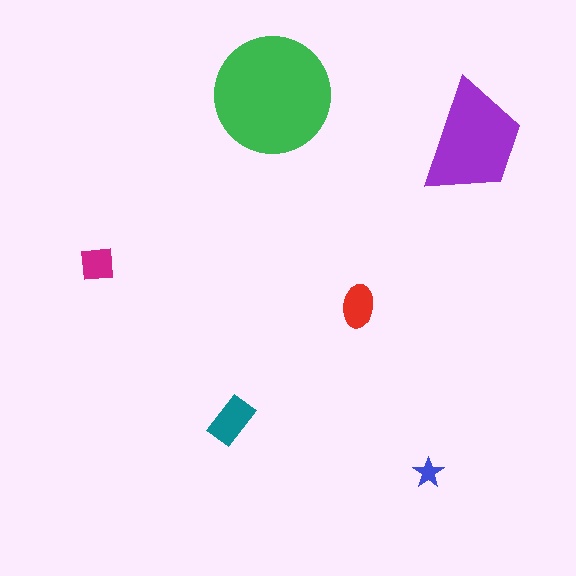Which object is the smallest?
The blue star.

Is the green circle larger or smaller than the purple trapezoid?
Larger.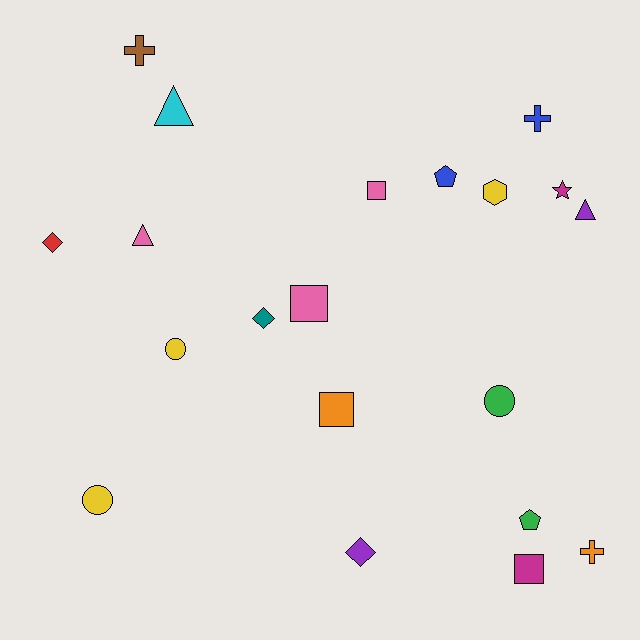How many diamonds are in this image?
There are 3 diamonds.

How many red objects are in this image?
There is 1 red object.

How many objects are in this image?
There are 20 objects.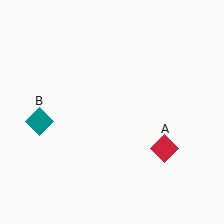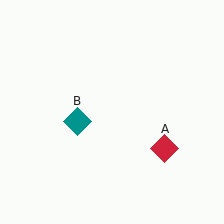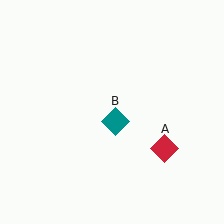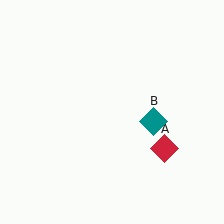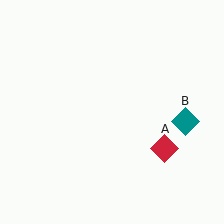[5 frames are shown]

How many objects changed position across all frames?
1 object changed position: teal diamond (object B).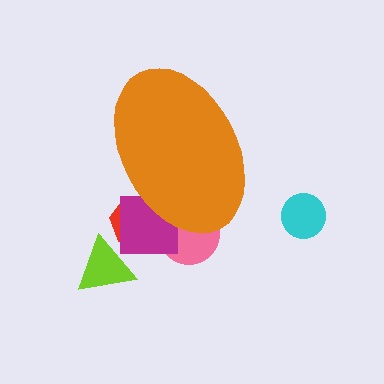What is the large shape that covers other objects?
An orange ellipse.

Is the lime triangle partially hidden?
No, the lime triangle is fully visible.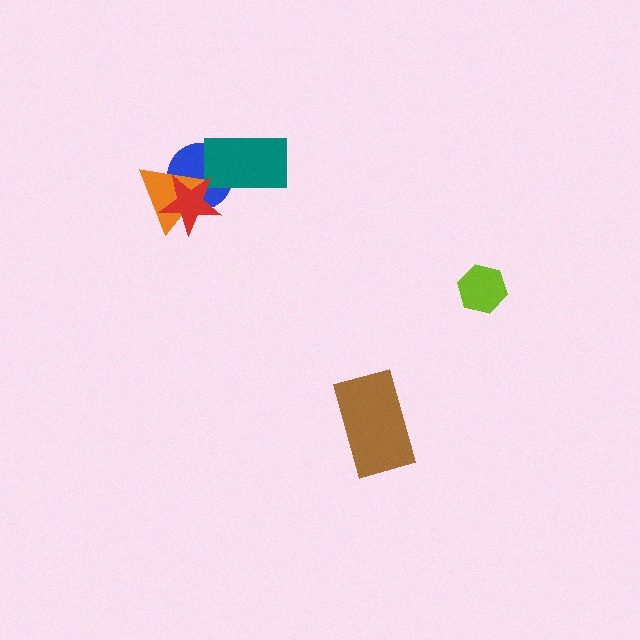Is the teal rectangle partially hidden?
No, no other shape covers it.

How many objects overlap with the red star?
2 objects overlap with the red star.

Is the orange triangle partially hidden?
Yes, it is partially covered by another shape.